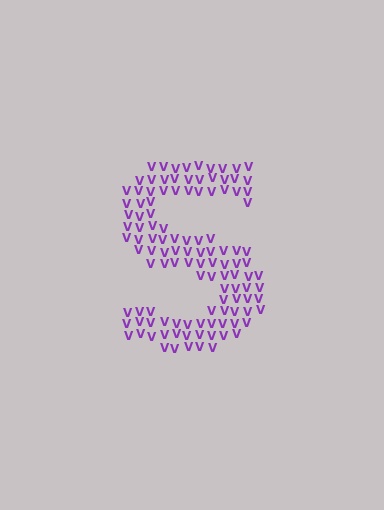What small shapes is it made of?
It is made of small letter V's.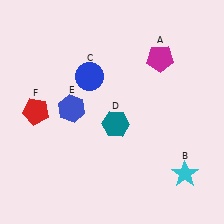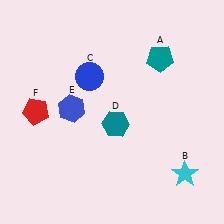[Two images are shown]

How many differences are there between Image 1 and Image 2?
There is 1 difference between the two images.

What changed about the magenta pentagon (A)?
In Image 1, A is magenta. In Image 2, it changed to teal.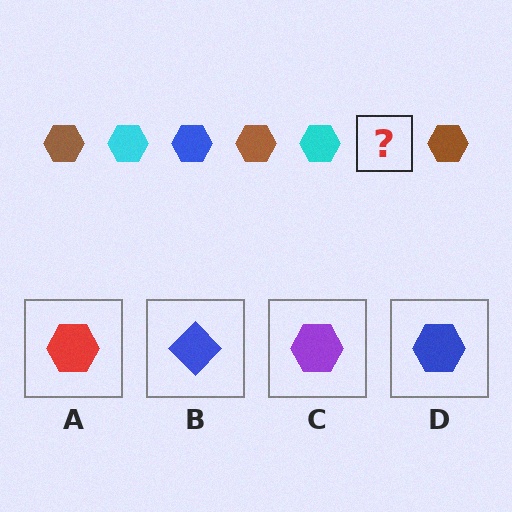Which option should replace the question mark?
Option D.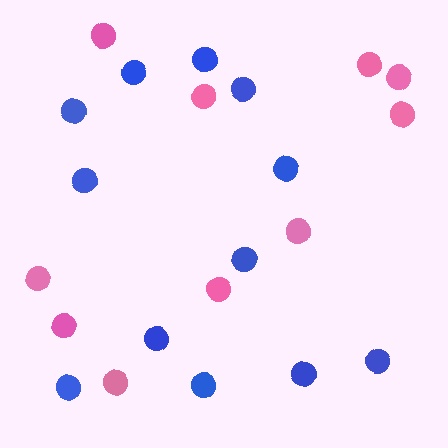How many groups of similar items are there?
There are 2 groups: one group of blue circles (12) and one group of pink circles (10).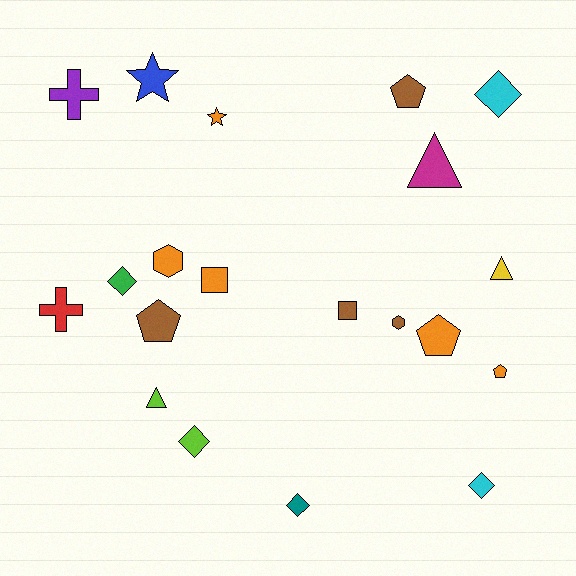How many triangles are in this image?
There are 3 triangles.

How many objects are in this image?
There are 20 objects.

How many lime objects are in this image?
There are 2 lime objects.